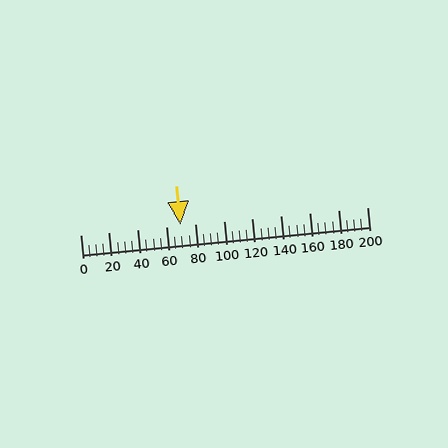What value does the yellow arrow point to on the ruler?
The yellow arrow points to approximately 70.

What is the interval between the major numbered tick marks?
The major tick marks are spaced 20 units apart.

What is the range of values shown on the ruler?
The ruler shows values from 0 to 200.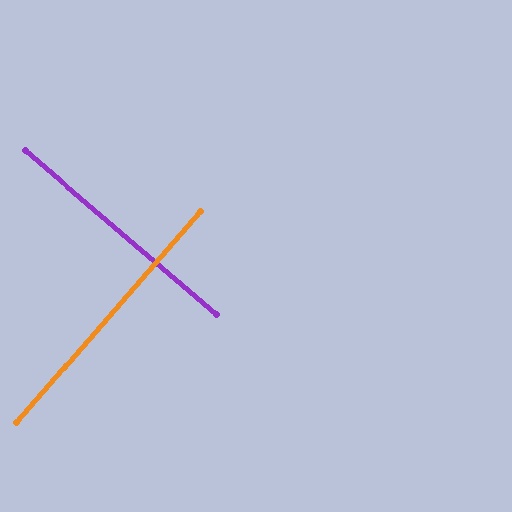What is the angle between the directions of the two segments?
Approximately 89 degrees.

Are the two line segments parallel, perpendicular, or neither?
Perpendicular — they meet at approximately 89°.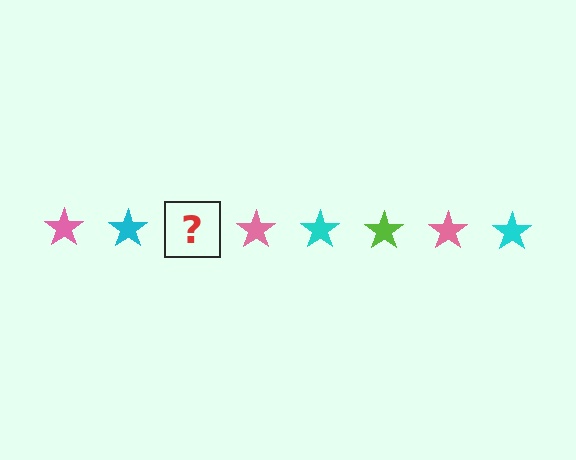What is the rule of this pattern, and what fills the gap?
The rule is that the pattern cycles through pink, cyan, lime stars. The gap should be filled with a lime star.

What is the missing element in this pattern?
The missing element is a lime star.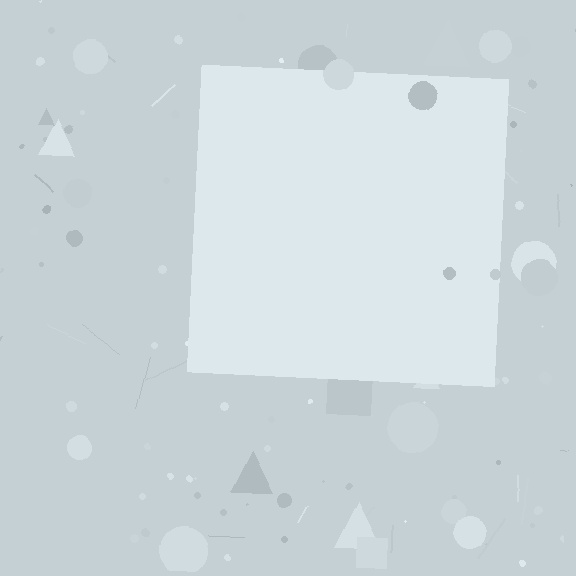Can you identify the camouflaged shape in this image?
The camouflaged shape is a square.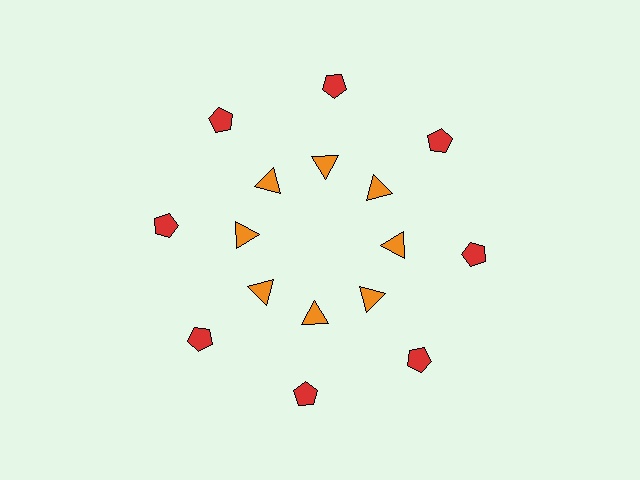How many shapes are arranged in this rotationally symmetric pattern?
There are 16 shapes, arranged in 8 groups of 2.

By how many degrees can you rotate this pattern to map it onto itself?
The pattern maps onto itself every 45 degrees of rotation.